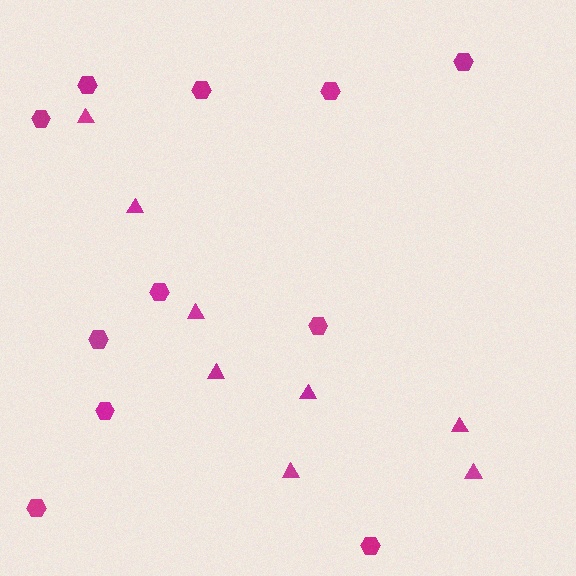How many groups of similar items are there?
There are 2 groups: one group of hexagons (11) and one group of triangles (8).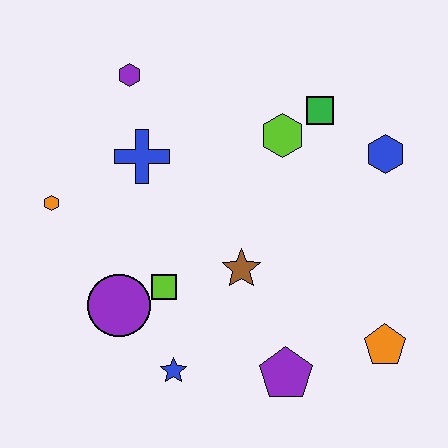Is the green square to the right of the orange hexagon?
Yes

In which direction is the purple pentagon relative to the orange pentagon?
The purple pentagon is to the left of the orange pentagon.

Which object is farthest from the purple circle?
The blue hexagon is farthest from the purple circle.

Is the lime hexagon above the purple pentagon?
Yes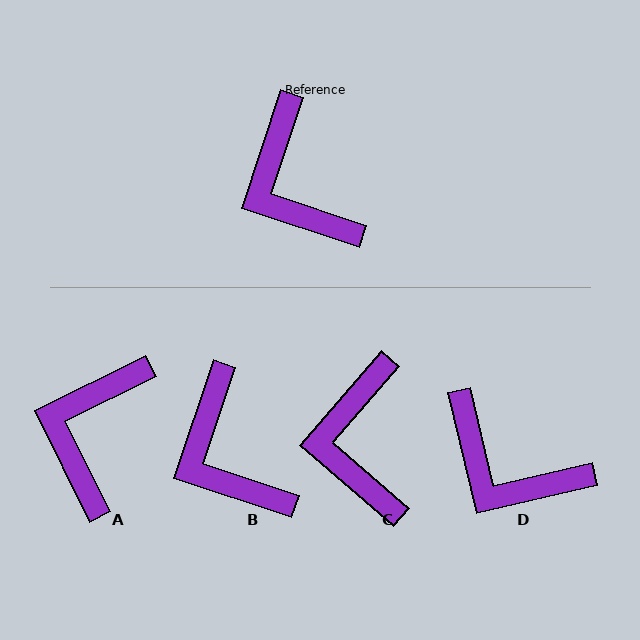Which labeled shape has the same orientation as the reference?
B.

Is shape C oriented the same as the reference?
No, it is off by about 22 degrees.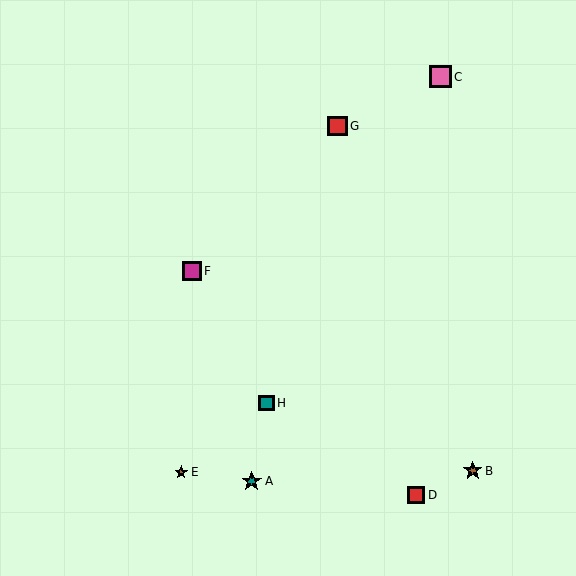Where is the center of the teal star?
The center of the teal star is at (252, 481).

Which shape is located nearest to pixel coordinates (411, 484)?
The red square (labeled D) at (416, 495) is nearest to that location.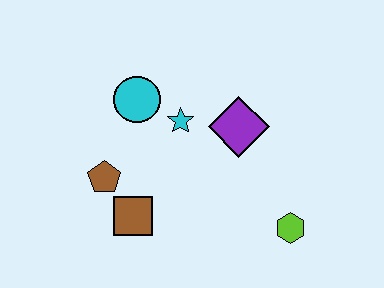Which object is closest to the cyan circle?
The cyan star is closest to the cyan circle.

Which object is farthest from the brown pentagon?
The lime hexagon is farthest from the brown pentagon.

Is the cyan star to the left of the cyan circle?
No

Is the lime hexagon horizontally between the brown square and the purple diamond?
No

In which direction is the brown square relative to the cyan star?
The brown square is below the cyan star.